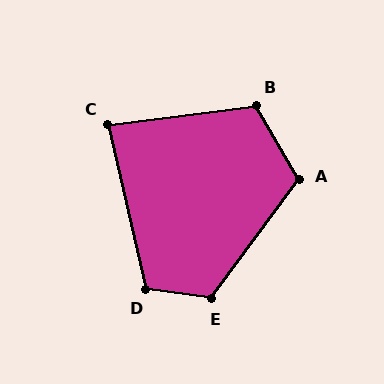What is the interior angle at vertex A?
Approximately 114 degrees (obtuse).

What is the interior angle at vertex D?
Approximately 110 degrees (obtuse).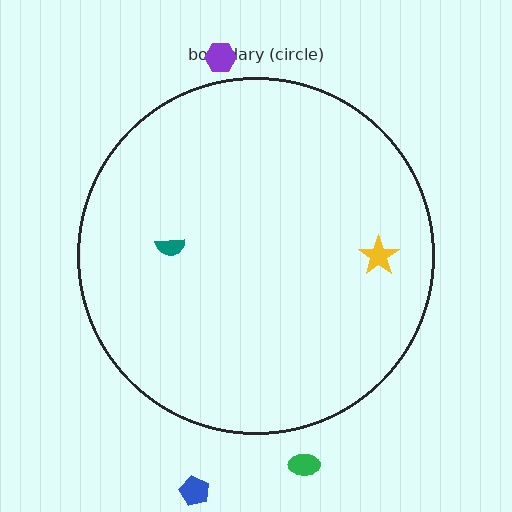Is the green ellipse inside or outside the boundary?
Outside.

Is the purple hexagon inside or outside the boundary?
Outside.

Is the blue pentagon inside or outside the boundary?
Outside.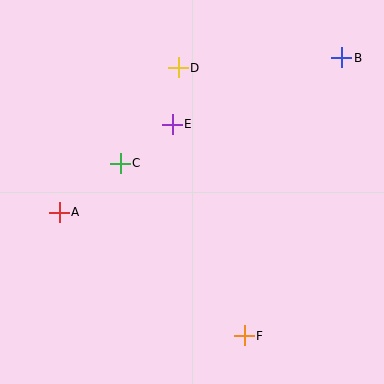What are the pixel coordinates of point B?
Point B is at (342, 58).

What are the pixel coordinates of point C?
Point C is at (120, 163).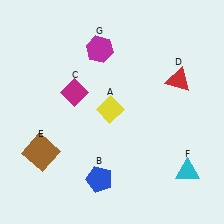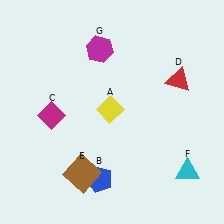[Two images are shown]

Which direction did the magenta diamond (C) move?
The magenta diamond (C) moved down.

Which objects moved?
The objects that moved are: the magenta diamond (C), the brown square (E).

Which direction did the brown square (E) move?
The brown square (E) moved right.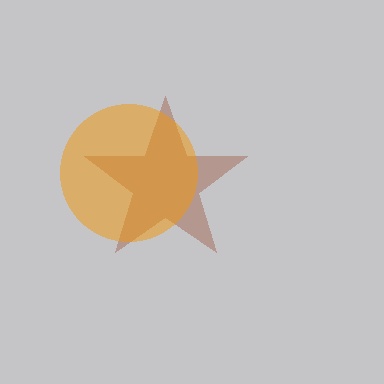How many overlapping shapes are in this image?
There are 2 overlapping shapes in the image.